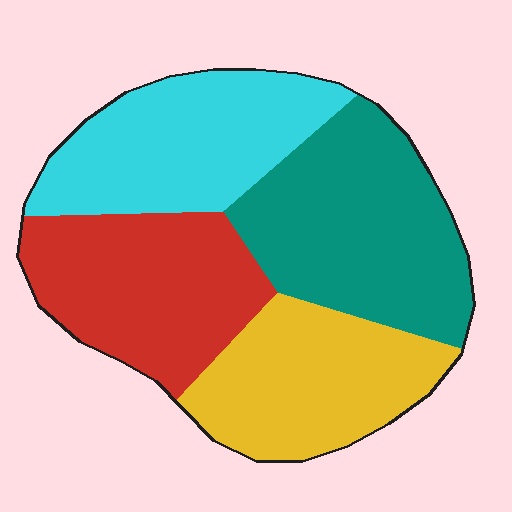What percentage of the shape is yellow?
Yellow covers about 20% of the shape.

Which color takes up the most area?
Teal, at roughly 30%.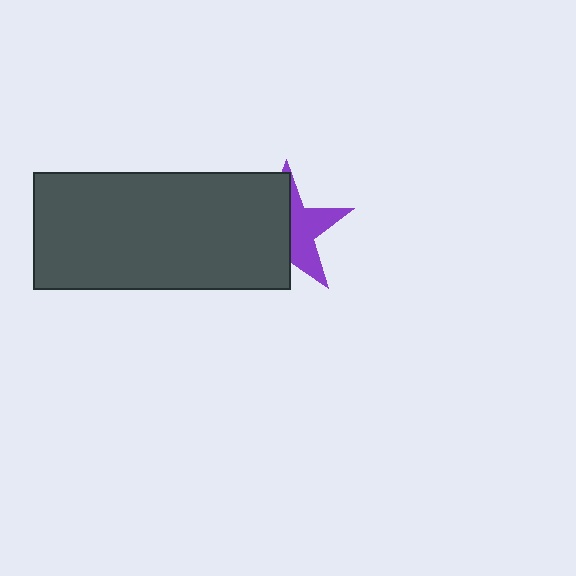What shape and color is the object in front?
The object in front is a dark gray rectangle.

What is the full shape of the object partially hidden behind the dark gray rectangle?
The partially hidden object is a purple star.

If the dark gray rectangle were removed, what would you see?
You would see the complete purple star.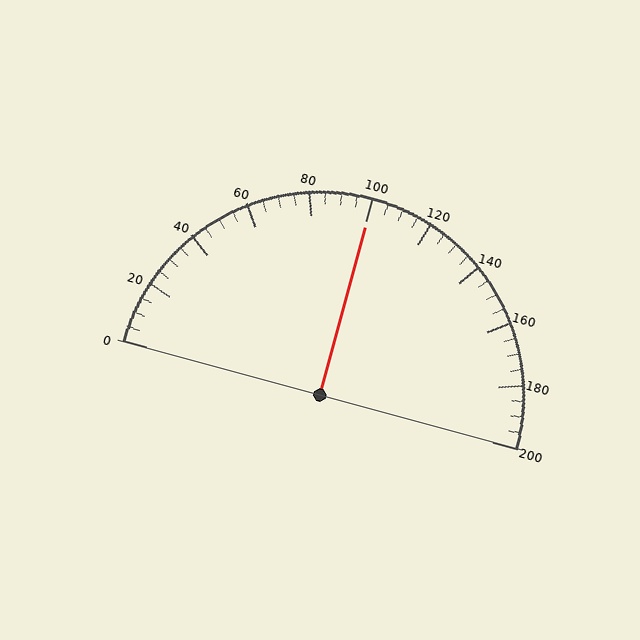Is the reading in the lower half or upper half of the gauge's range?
The reading is in the upper half of the range (0 to 200).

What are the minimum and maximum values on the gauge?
The gauge ranges from 0 to 200.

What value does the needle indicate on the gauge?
The needle indicates approximately 100.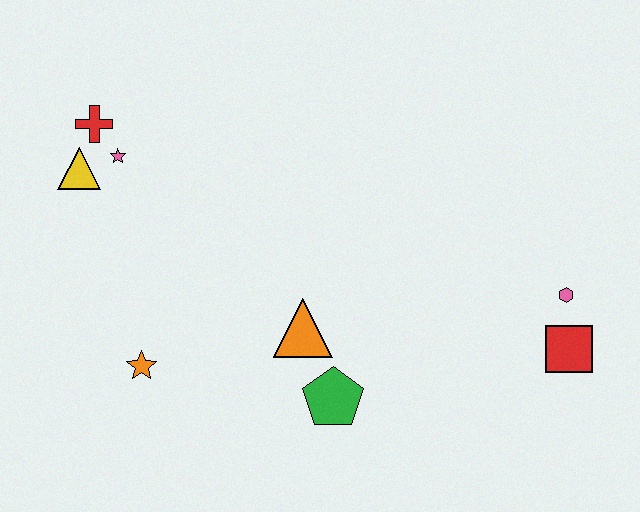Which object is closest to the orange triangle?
The green pentagon is closest to the orange triangle.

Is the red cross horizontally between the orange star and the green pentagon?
No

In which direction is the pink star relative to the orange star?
The pink star is above the orange star.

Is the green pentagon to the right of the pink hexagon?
No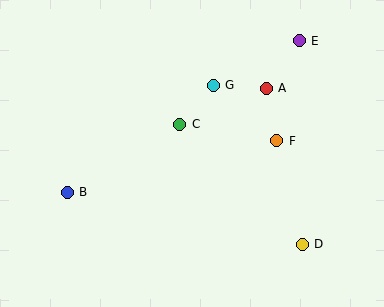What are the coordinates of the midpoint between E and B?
The midpoint between E and B is at (183, 116).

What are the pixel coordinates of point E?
Point E is at (299, 41).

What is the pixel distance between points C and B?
The distance between C and B is 132 pixels.